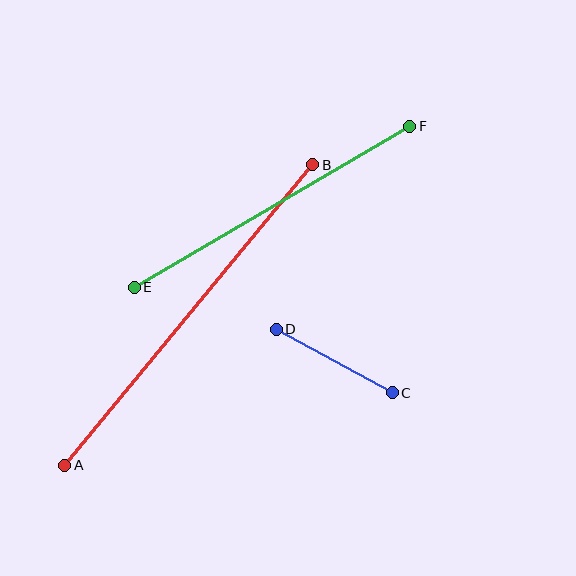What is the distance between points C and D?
The distance is approximately 132 pixels.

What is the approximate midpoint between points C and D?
The midpoint is at approximately (334, 361) pixels.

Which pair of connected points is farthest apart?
Points A and B are farthest apart.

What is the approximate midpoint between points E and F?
The midpoint is at approximately (272, 207) pixels.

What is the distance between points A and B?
The distance is approximately 389 pixels.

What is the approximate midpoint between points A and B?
The midpoint is at approximately (189, 315) pixels.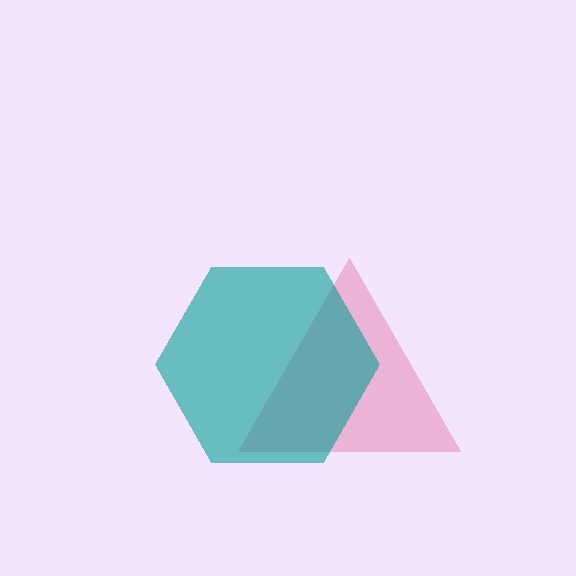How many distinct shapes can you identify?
There are 2 distinct shapes: a pink triangle, a teal hexagon.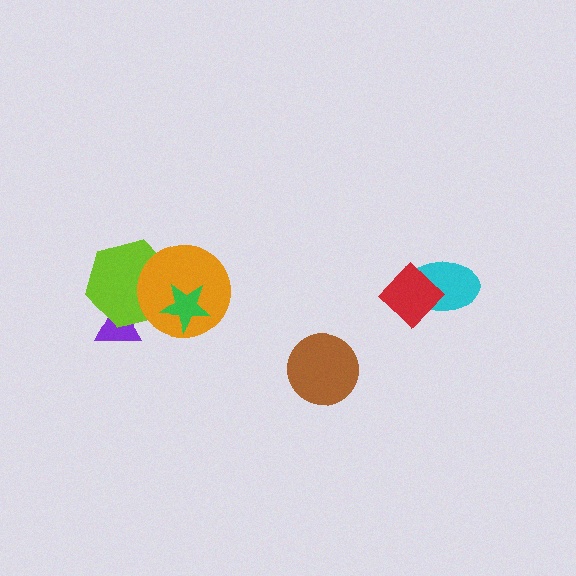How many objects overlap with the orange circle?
2 objects overlap with the orange circle.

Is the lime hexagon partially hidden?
Yes, it is partially covered by another shape.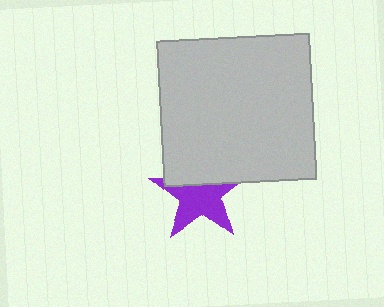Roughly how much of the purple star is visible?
About half of it is visible (roughly 63%).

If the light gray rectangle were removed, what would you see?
You would see the complete purple star.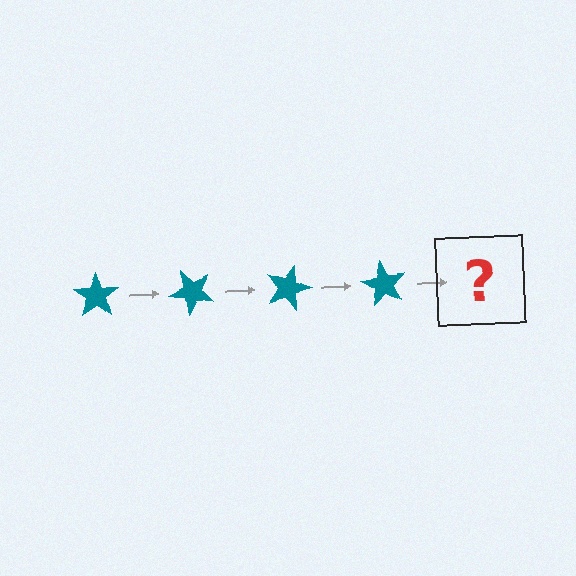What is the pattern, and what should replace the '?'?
The pattern is that the star rotates 45 degrees each step. The '?' should be a teal star rotated 180 degrees.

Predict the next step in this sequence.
The next step is a teal star rotated 180 degrees.